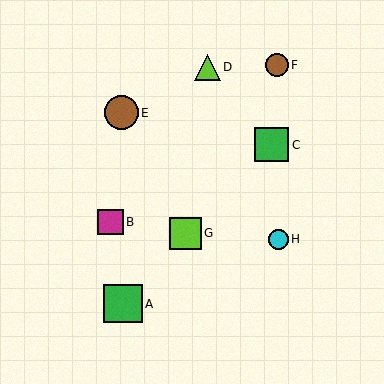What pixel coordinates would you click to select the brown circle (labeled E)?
Click at (121, 113) to select the brown circle E.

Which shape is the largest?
The green square (labeled A) is the largest.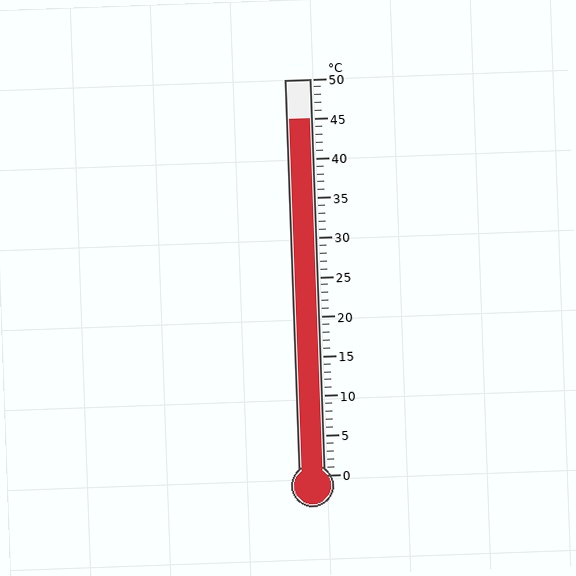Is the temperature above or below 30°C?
The temperature is above 30°C.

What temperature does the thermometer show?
The thermometer shows approximately 45°C.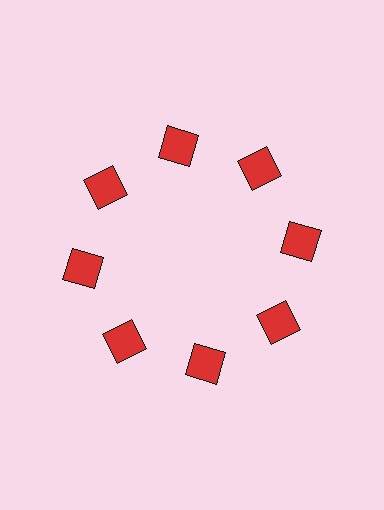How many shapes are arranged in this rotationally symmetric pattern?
There are 8 shapes, arranged in 8 groups of 1.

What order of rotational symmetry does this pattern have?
This pattern has 8-fold rotational symmetry.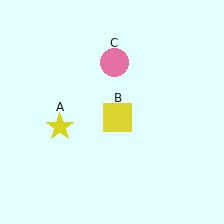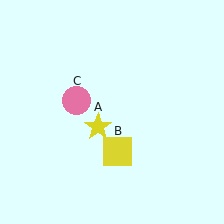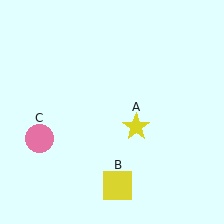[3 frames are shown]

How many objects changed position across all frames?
3 objects changed position: yellow star (object A), yellow square (object B), pink circle (object C).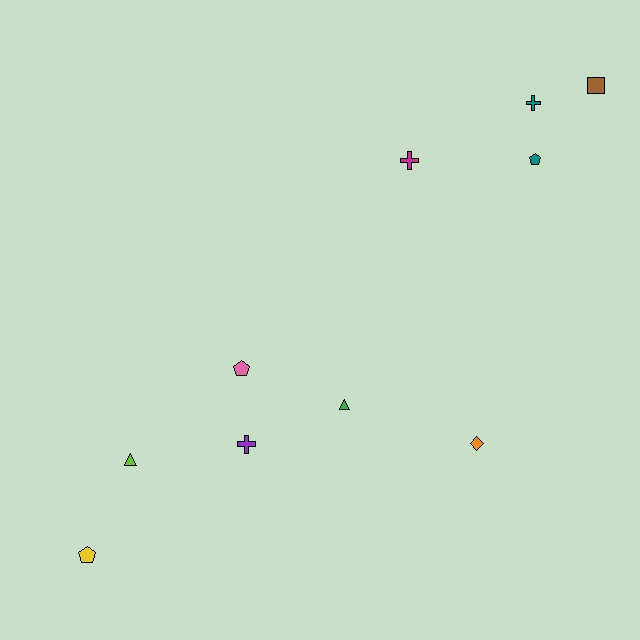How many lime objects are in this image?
There is 1 lime object.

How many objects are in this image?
There are 10 objects.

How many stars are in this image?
There are no stars.